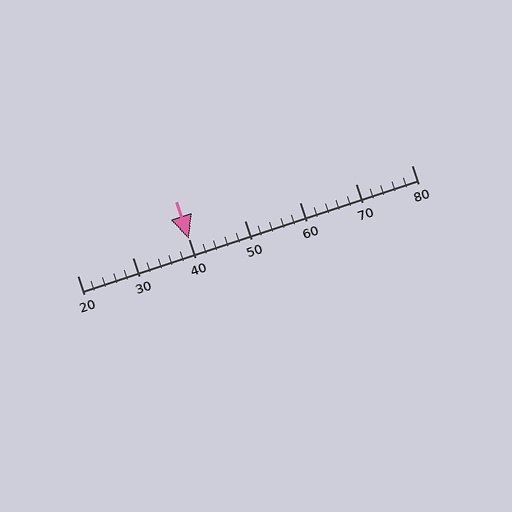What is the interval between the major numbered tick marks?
The major tick marks are spaced 10 units apart.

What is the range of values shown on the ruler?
The ruler shows values from 20 to 80.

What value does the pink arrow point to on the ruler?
The pink arrow points to approximately 40.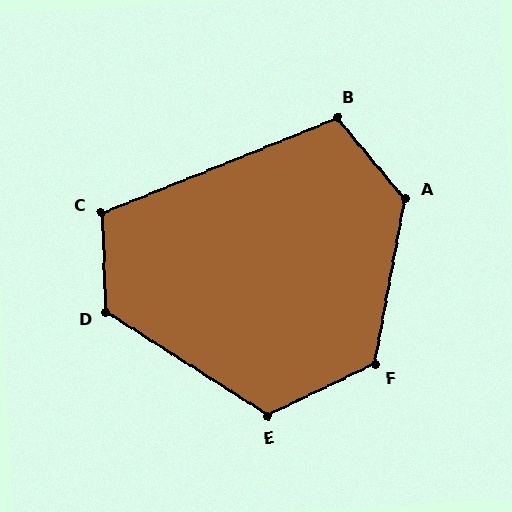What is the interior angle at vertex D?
Approximately 125 degrees (obtuse).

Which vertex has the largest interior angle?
A, at approximately 129 degrees.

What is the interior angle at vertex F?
Approximately 127 degrees (obtuse).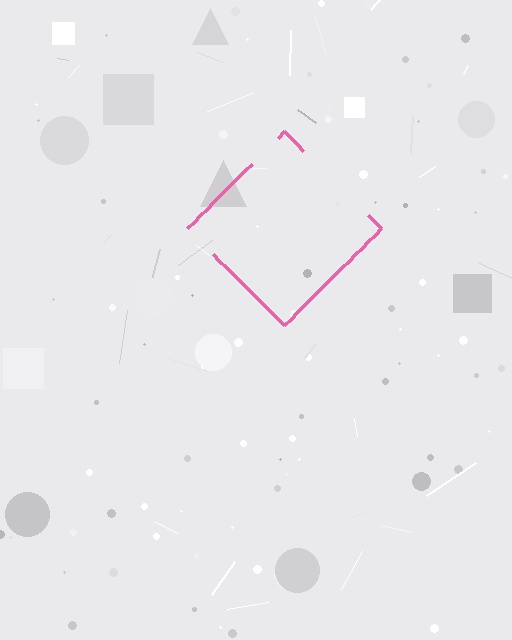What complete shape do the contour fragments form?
The contour fragments form a diamond.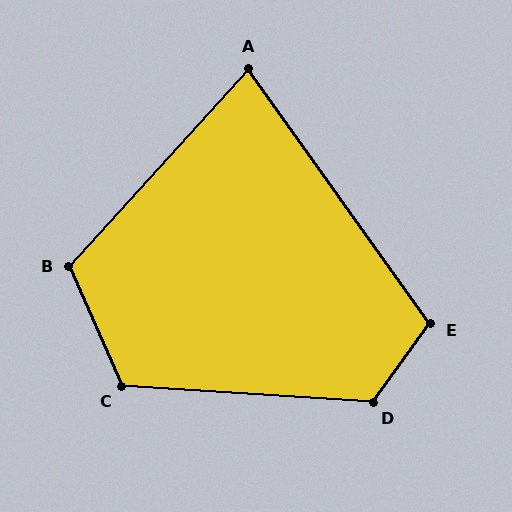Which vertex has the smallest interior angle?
A, at approximately 78 degrees.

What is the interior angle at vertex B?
Approximately 114 degrees (obtuse).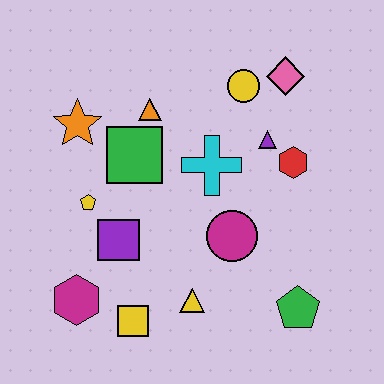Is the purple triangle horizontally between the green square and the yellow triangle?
No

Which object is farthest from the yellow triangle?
The pink diamond is farthest from the yellow triangle.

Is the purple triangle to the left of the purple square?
No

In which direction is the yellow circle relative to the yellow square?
The yellow circle is above the yellow square.